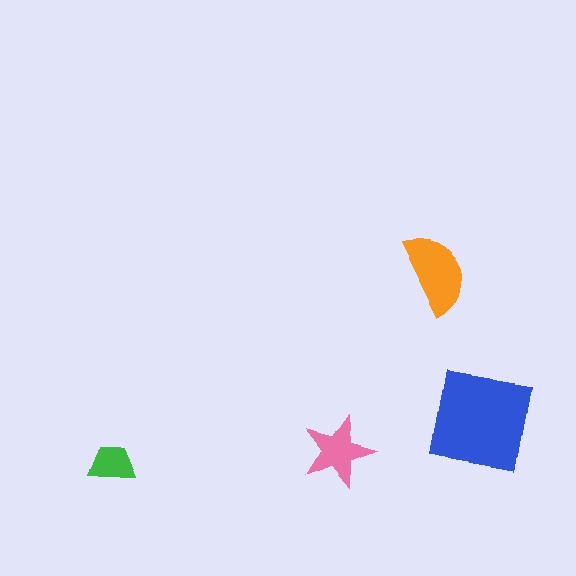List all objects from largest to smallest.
The blue square, the orange semicircle, the pink star, the green trapezoid.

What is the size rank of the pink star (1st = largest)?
3rd.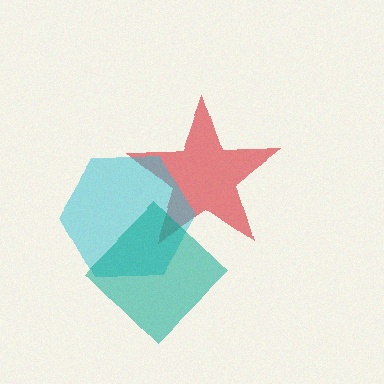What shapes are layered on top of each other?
The layered shapes are: a red star, a cyan hexagon, a teal diamond.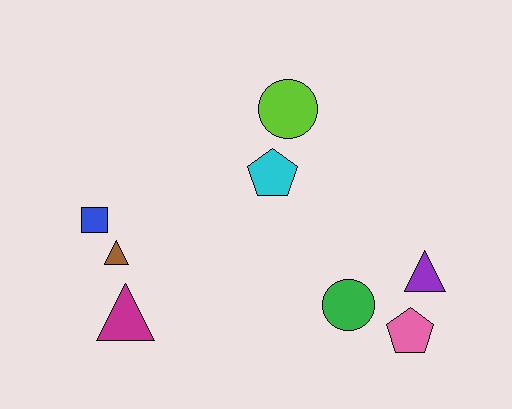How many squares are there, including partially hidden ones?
There is 1 square.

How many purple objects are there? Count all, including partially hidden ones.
There is 1 purple object.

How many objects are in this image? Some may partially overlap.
There are 8 objects.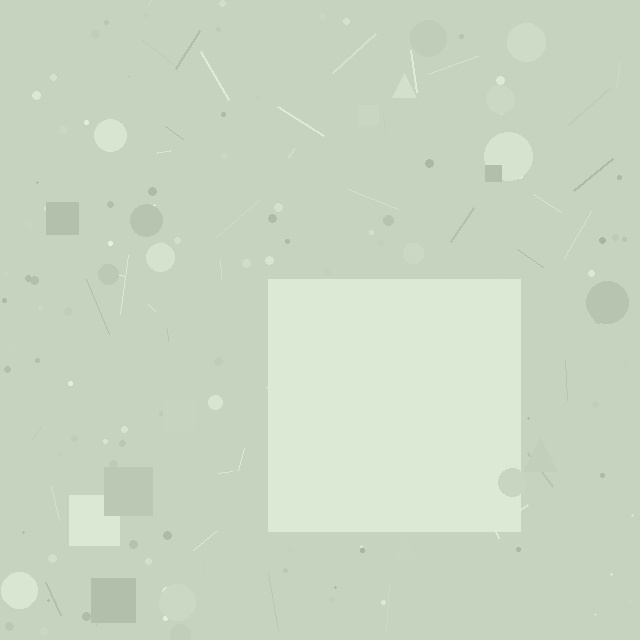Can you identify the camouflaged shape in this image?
The camouflaged shape is a square.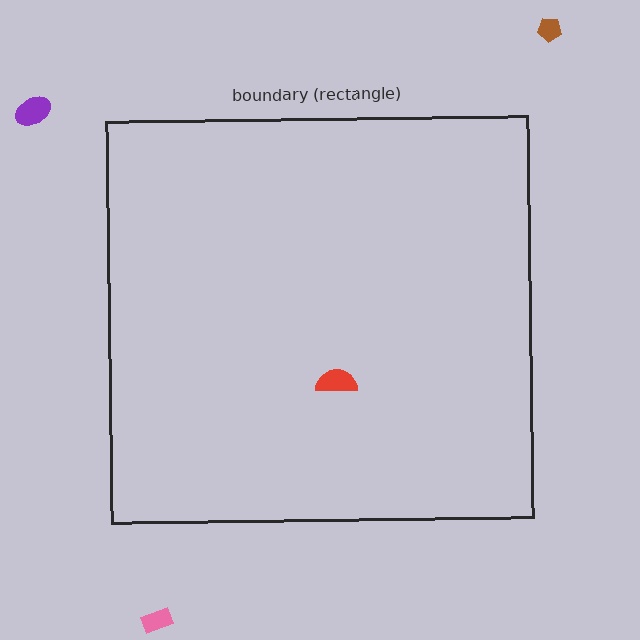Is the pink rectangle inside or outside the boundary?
Outside.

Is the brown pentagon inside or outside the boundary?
Outside.